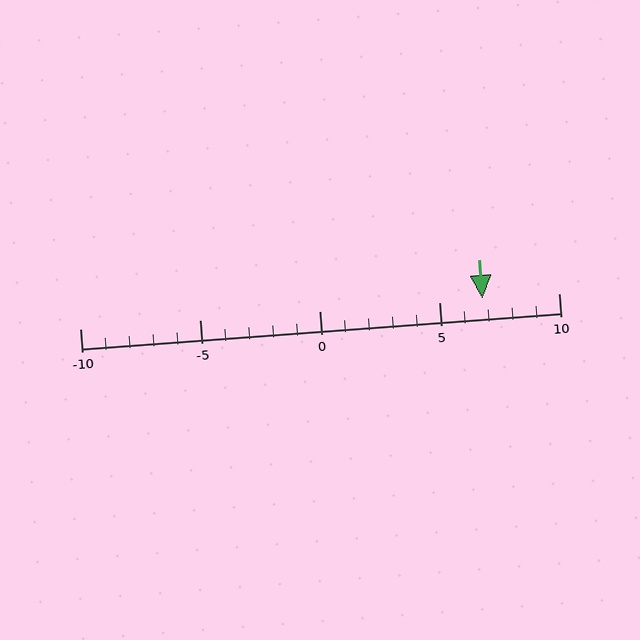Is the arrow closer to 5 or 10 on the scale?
The arrow is closer to 5.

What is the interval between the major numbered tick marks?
The major tick marks are spaced 5 units apart.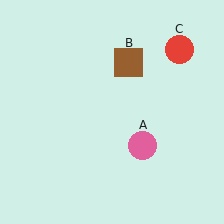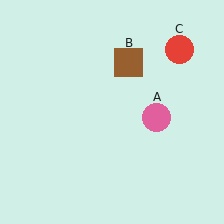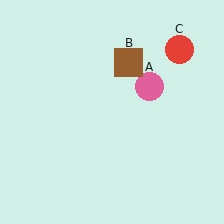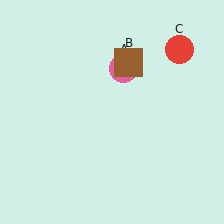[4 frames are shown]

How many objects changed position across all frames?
1 object changed position: pink circle (object A).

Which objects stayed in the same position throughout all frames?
Brown square (object B) and red circle (object C) remained stationary.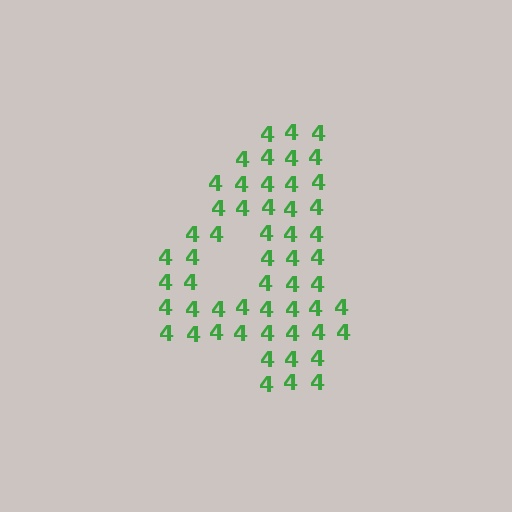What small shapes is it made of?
It is made of small digit 4's.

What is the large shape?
The large shape is the digit 4.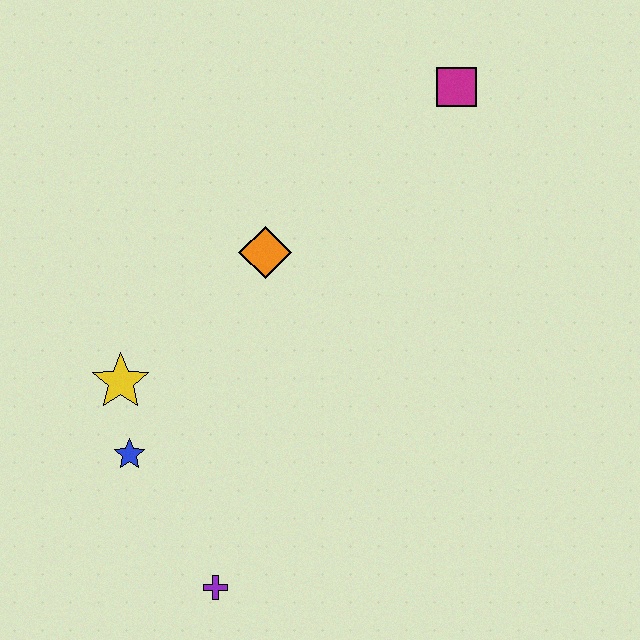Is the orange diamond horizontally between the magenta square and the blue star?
Yes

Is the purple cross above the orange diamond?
No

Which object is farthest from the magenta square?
The purple cross is farthest from the magenta square.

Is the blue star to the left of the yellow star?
No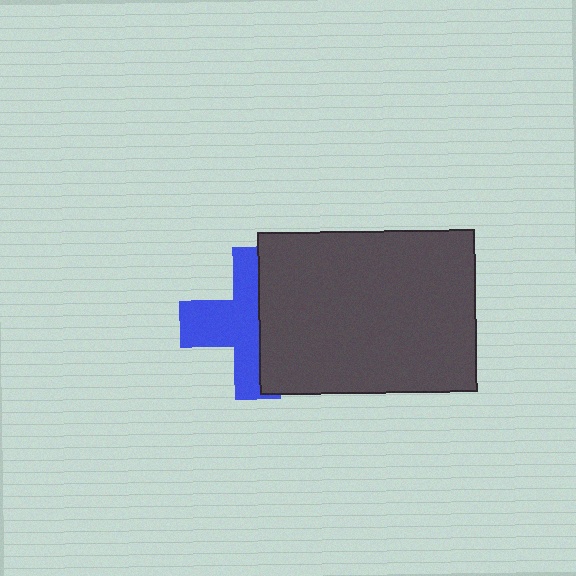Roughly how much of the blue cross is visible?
About half of it is visible (roughly 52%).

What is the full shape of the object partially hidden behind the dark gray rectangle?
The partially hidden object is a blue cross.